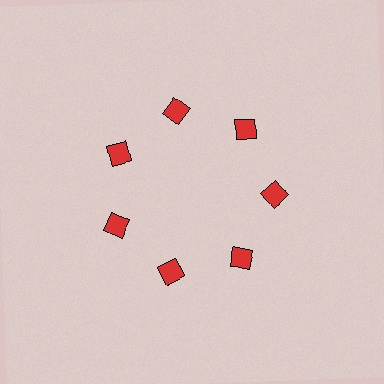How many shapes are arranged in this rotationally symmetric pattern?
There are 7 shapes, arranged in 7 groups of 1.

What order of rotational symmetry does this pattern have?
This pattern has 7-fold rotational symmetry.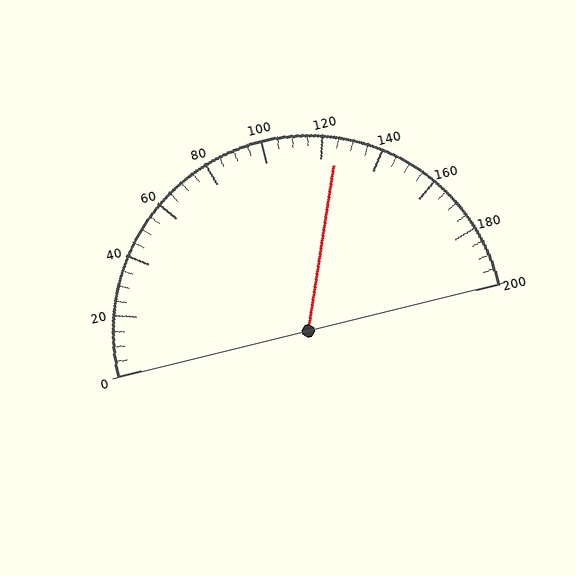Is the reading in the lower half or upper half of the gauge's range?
The reading is in the upper half of the range (0 to 200).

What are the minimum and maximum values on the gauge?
The gauge ranges from 0 to 200.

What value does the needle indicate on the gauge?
The needle indicates approximately 125.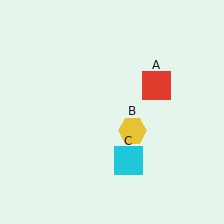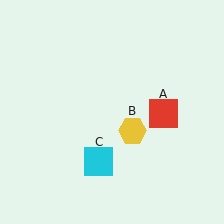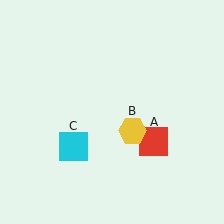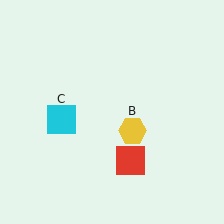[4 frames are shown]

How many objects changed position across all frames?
2 objects changed position: red square (object A), cyan square (object C).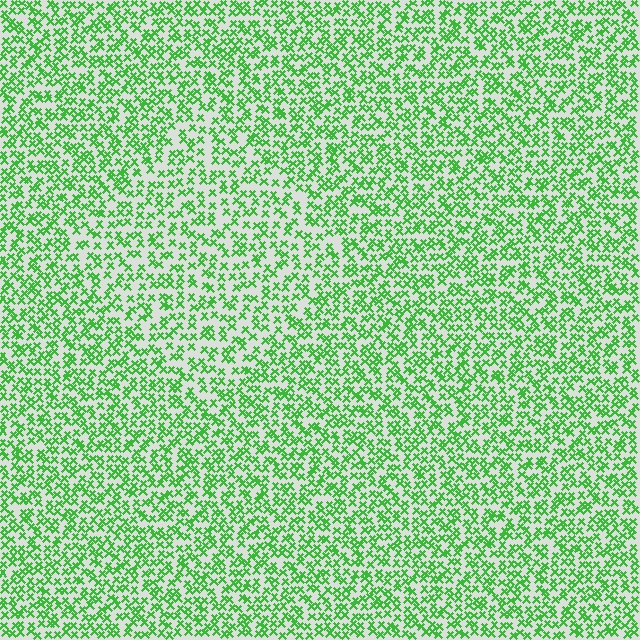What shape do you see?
I see a diamond.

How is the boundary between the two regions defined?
The boundary is defined by a change in element density (approximately 1.4x ratio). All elements are the same color, size, and shape.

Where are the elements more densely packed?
The elements are more densely packed outside the diamond boundary.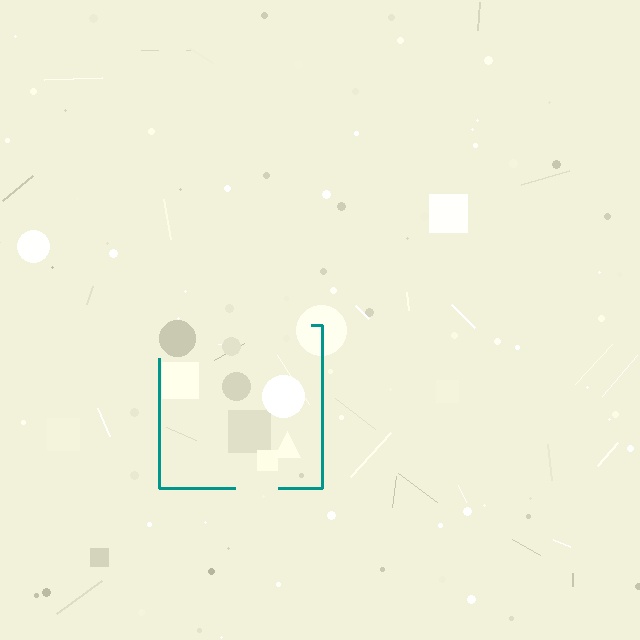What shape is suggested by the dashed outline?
The dashed outline suggests a square.